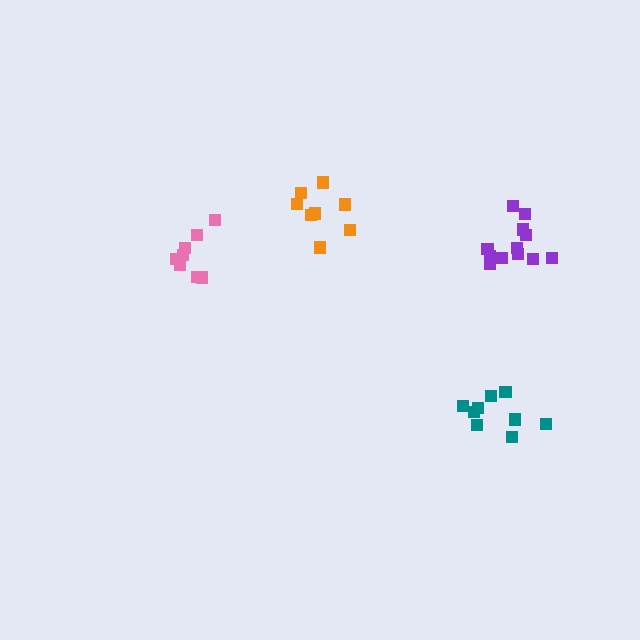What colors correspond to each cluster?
The clusters are colored: teal, orange, purple, pink.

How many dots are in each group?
Group 1: 9 dots, Group 2: 8 dots, Group 3: 12 dots, Group 4: 8 dots (37 total).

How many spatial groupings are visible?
There are 4 spatial groupings.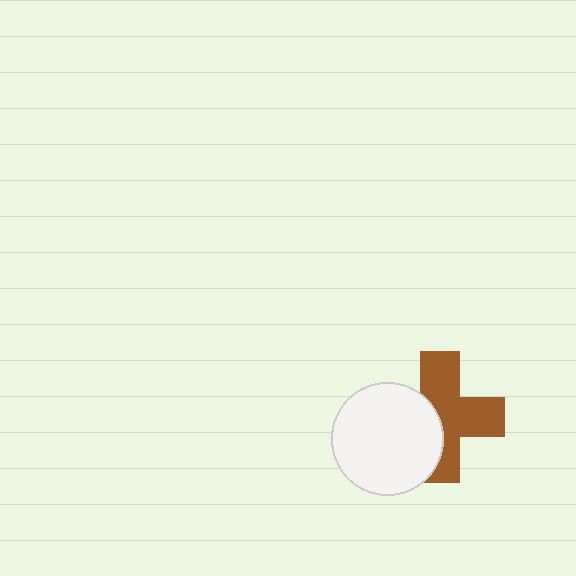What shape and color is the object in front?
The object in front is a white circle.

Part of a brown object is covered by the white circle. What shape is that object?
It is a cross.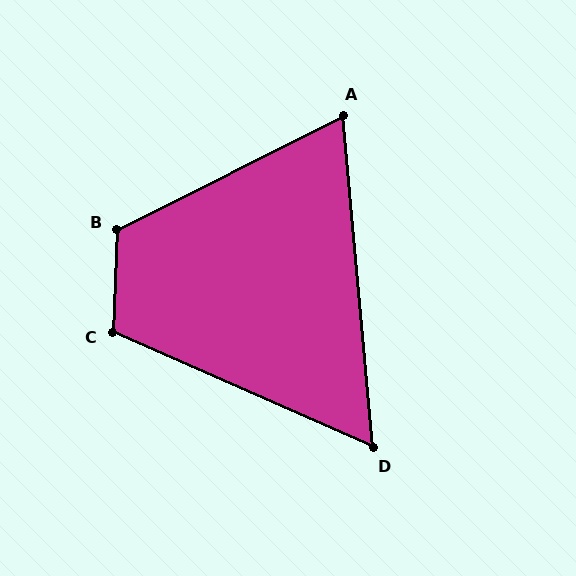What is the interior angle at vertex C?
Approximately 112 degrees (obtuse).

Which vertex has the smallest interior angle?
D, at approximately 61 degrees.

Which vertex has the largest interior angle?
B, at approximately 119 degrees.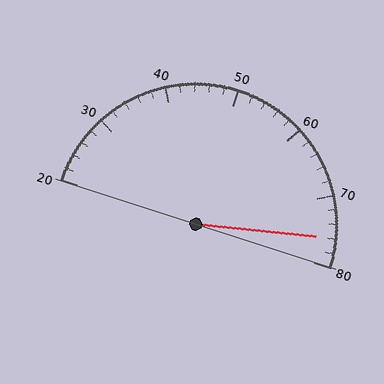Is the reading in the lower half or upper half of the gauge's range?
The reading is in the upper half of the range (20 to 80).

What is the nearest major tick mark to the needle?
The nearest major tick mark is 80.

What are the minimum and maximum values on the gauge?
The gauge ranges from 20 to 80.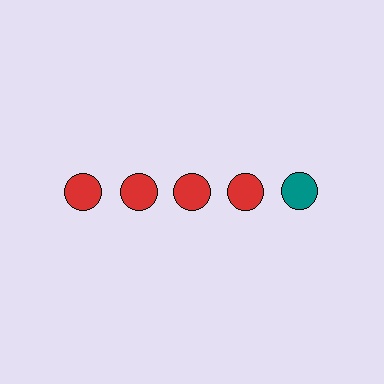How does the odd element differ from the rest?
It has a different color: teal instead of red.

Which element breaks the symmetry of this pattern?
The teal circle in the top row, rightmost column breaks the symmetry. All other shapes are red circles.